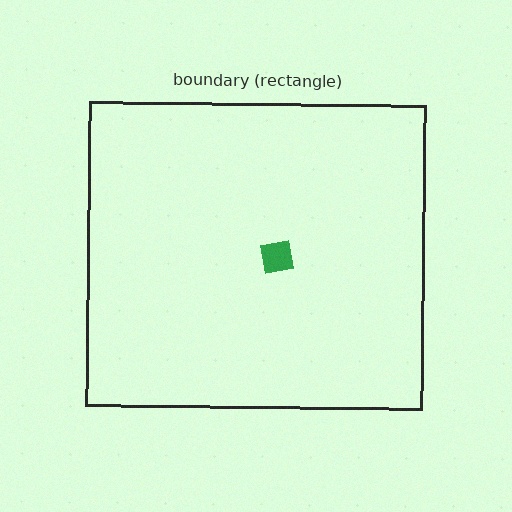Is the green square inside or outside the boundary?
Inside.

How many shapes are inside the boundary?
1 inside, 0 outside.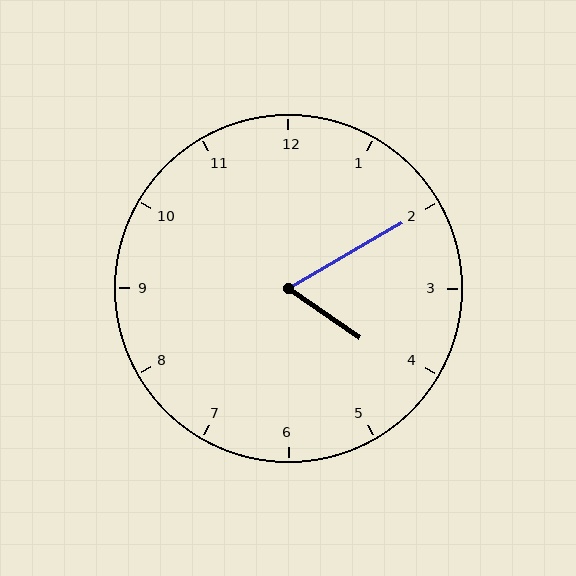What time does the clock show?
4:10.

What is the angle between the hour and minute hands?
Approximately 65 degrees.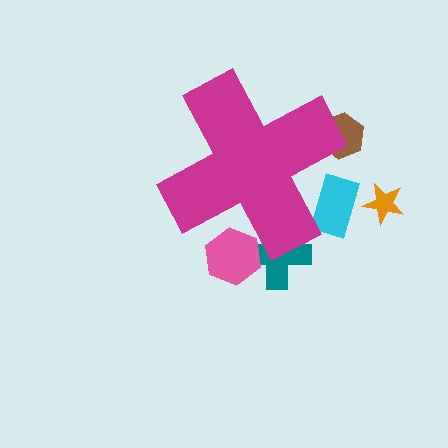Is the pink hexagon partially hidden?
Yes, the pink hexagon is partially hidden behind the magenta cross.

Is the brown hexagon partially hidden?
Yes, the brown hexagon is partially hidden behind the magenta cross.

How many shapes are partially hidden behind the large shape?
4 shapes are partially hidden.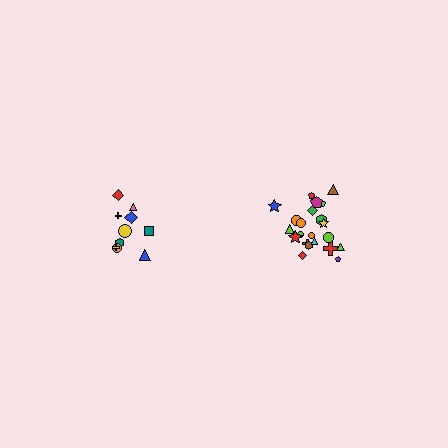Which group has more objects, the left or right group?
The right group.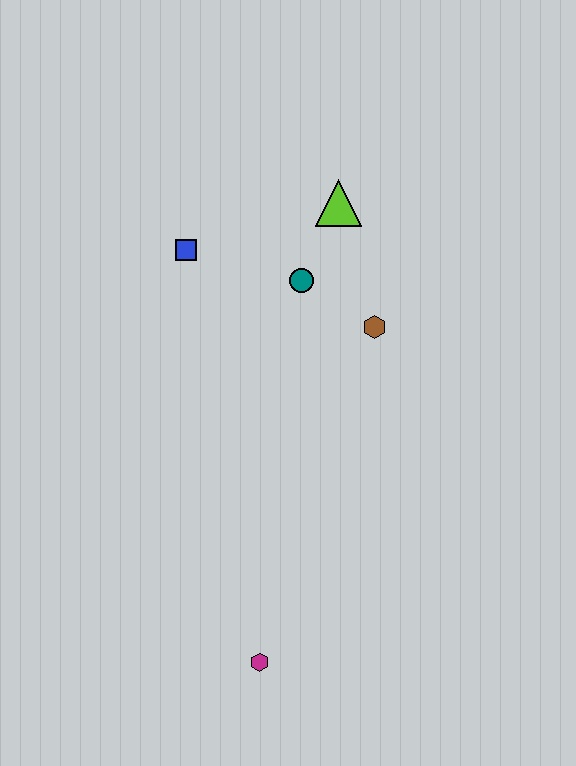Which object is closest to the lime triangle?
The teal circle is closest to the lime triangle.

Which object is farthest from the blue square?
The magenta hexagon is farthest from the blue square.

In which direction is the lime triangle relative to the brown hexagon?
The lime triangle is above the brown hexagon.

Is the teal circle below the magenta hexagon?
No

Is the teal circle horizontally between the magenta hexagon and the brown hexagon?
Yes